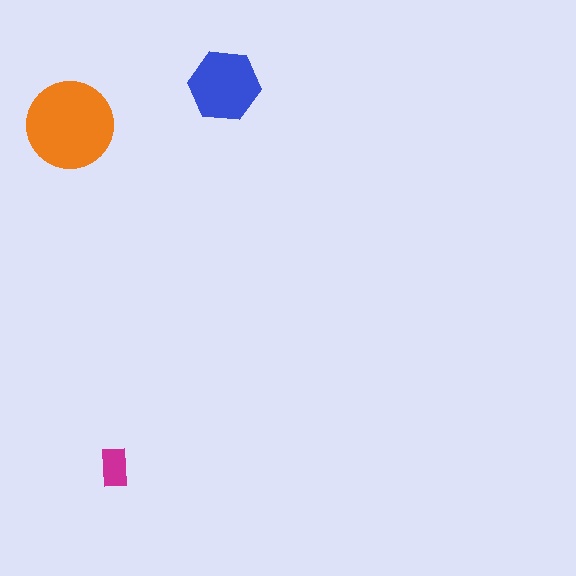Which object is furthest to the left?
The orange circle is leftmost.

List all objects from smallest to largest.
The magenta rectangle, the blue hexagon, the orange circle.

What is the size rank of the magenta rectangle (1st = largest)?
3rd.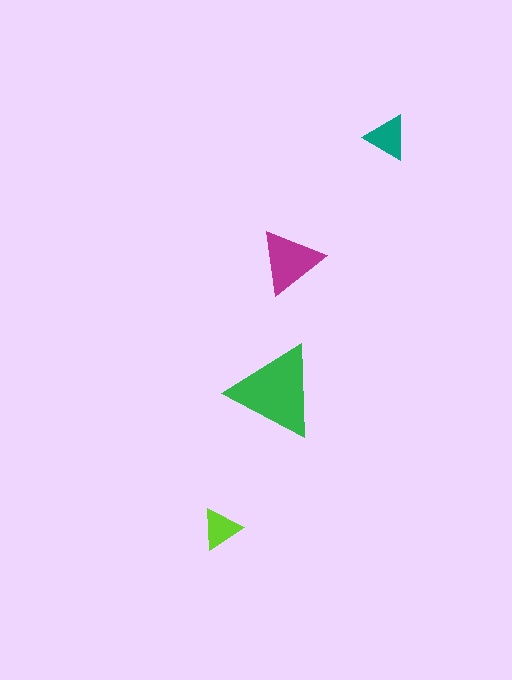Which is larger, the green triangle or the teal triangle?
The green one.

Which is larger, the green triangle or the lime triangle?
The green one.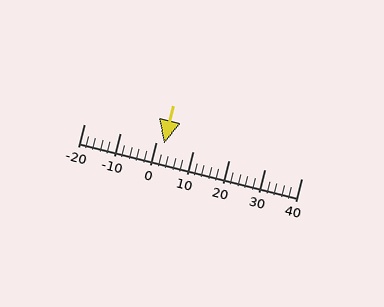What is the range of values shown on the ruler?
The ruler shows values from -20 to 40.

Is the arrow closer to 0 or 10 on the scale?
The arrow is closer to 0.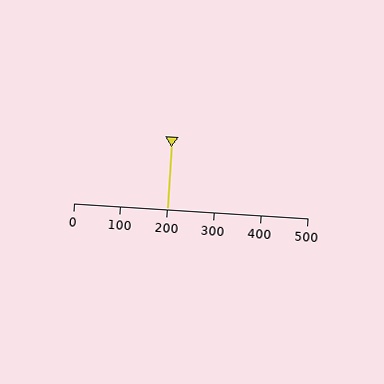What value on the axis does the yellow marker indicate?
The marker indicates approximately 200.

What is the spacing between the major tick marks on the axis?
The major ticks are spaced 100 apart.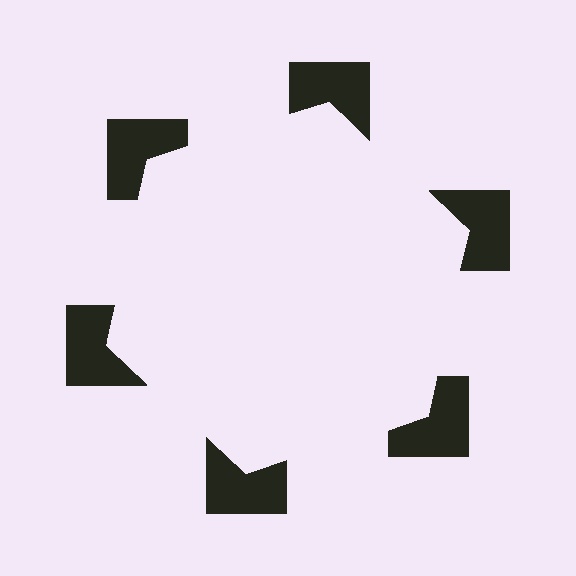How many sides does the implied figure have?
6 sides.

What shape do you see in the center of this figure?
An illusory hexagon — its edges are inferred from the aligned wedge cuts in the notched squares, not physically drawn.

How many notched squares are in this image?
There are 6 — one at each vertex of the illusory hexagon.